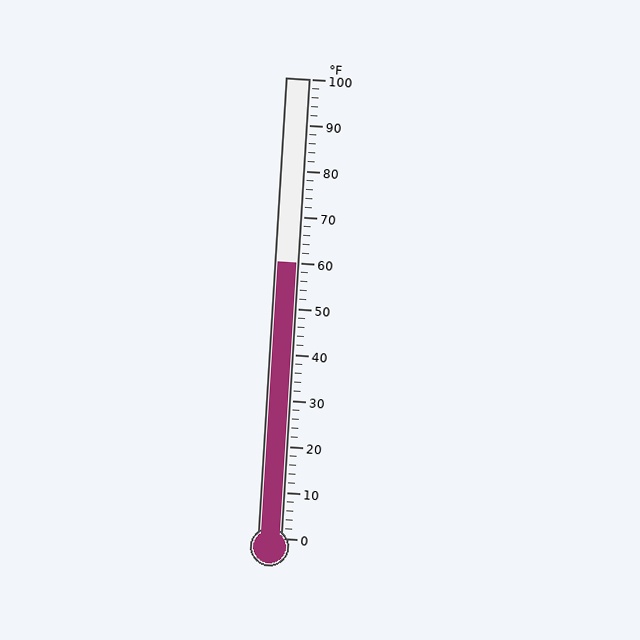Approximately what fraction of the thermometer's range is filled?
The thermometer is filled to approximately 60% of its range.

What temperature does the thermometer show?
The thermometer shows approximately 60°F.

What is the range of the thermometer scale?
The thermometer scale ranges from 0°F to 100°F.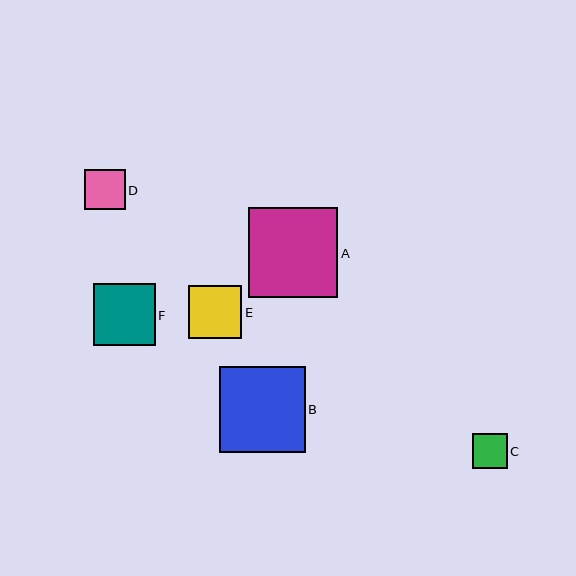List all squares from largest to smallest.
From largest to smallest: A, B, F, E, D, C.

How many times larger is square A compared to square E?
Square A is approximately 1.7 times the size of square E.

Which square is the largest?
Square A is the largest with a size of approximately 90 pixels.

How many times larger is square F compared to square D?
Square F is approximately 1.5 times the size of square D.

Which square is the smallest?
Square C is the smallest with a size of approximately 34 pixels.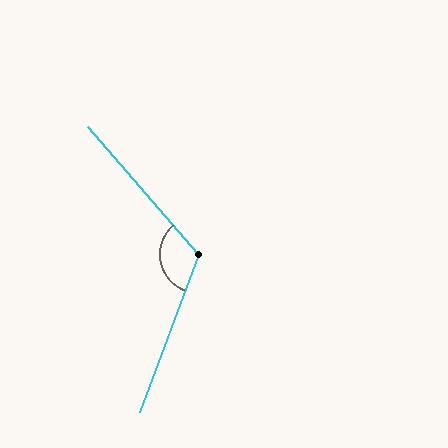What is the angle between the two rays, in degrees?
Approximately 119 degrees.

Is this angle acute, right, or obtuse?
It is obtuse.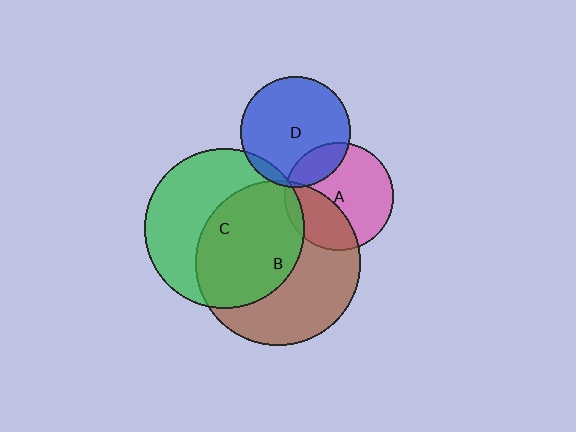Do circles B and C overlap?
Yes.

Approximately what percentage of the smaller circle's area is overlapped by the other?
Approximately 55%.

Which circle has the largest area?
Circle B (brown).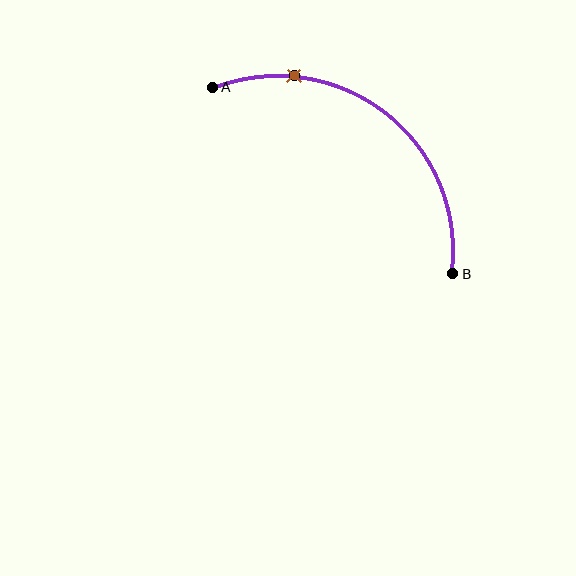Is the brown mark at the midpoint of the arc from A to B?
No. The brown mark lies on the arc but is closer to endpoint A. The arc midpoint would be at the point on the curve equidistant along the arc from both A and B.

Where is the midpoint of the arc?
The arc midpoint is the point on the curve farthest from the straight line joining A and B. It sits above and to the right of that line.